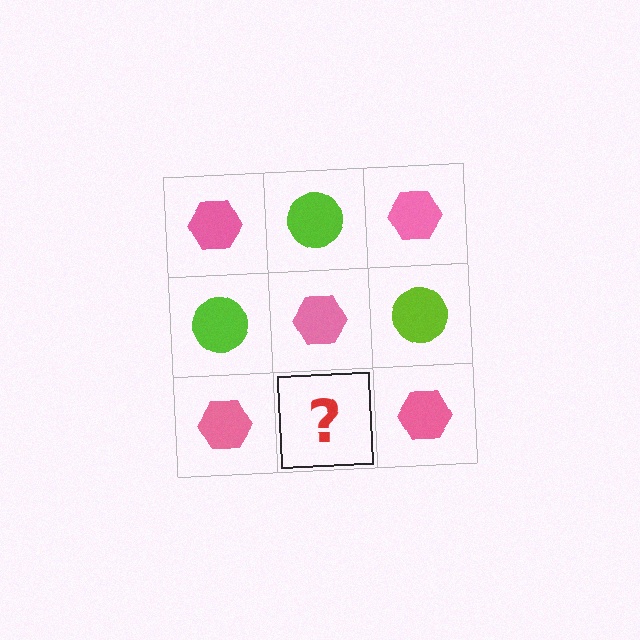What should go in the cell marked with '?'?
The missing cell should contain a lime circle.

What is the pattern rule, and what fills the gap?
The rule is that it alternates pink hexagon and lime circle in a checkerboard pattern. The gap should be filled with a lime circle.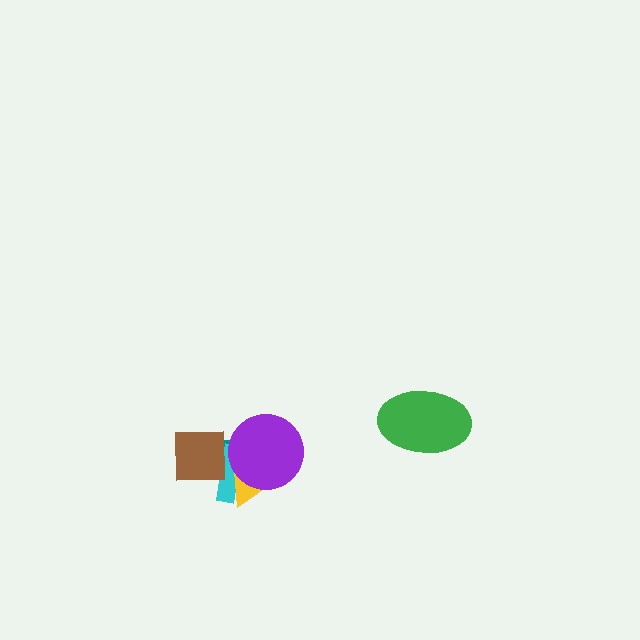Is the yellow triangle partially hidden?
Yes, it is partially covered by another shape.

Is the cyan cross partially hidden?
Yes, it is partially covered by another shape.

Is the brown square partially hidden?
No, no other shape covers it.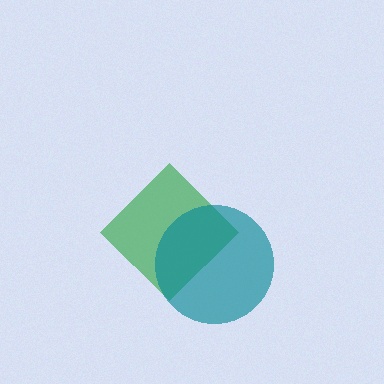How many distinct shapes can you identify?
There are 2 distinct shapes: a green diamond, a teal circle.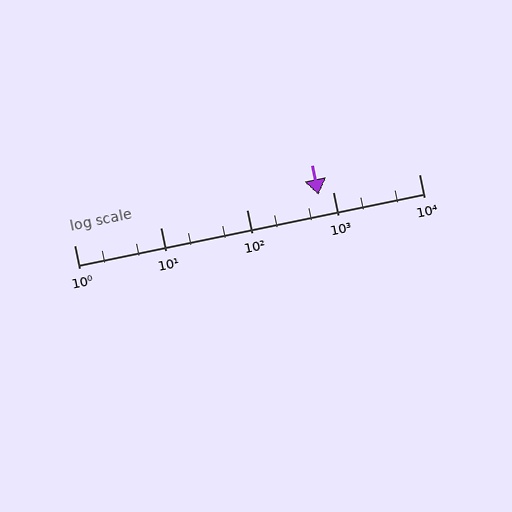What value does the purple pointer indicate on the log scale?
The pointer indicates approximately 690.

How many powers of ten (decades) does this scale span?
The scale spans 4 decades, from 1 to 10000.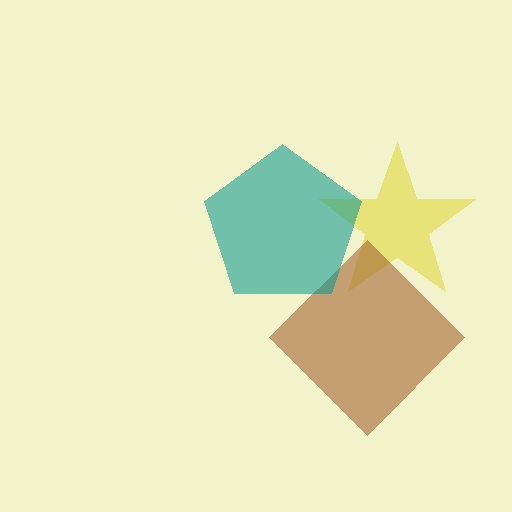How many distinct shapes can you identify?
There are 3 distinct shapes: a yellow star, a brown diamond, a teal pentagon.